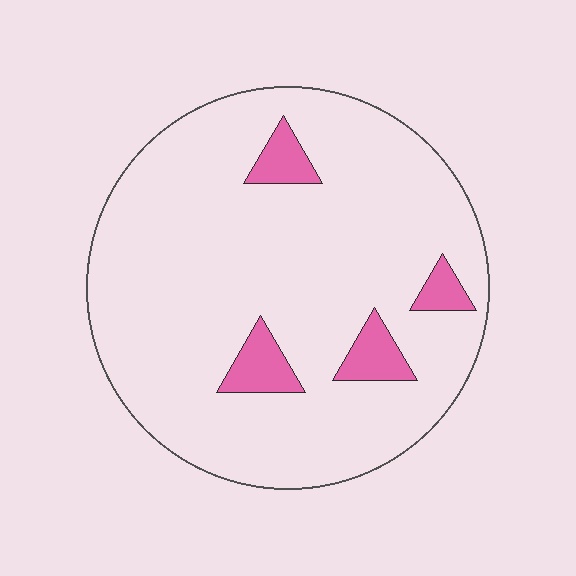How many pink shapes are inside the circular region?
4.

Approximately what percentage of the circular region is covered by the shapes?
Approximately 10%.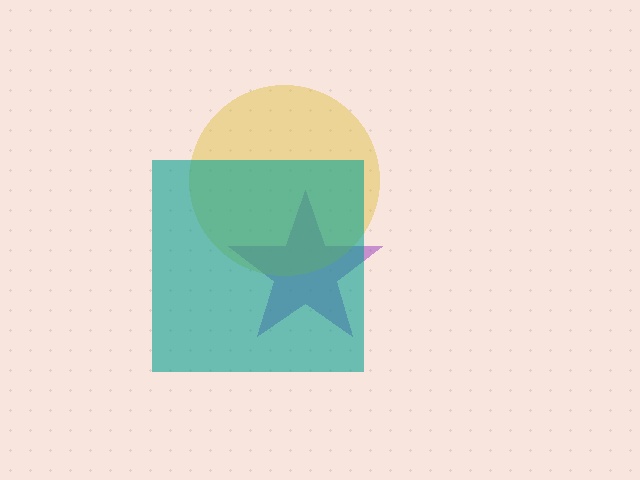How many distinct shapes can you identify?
There are 3 distinct shapes: a purple star, a yellow circle, a teal square.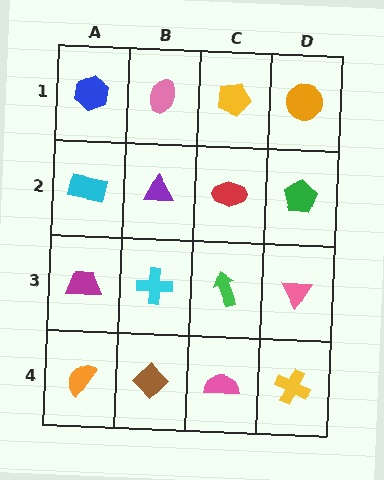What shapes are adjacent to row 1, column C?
A red ellipse (row 2, column C), a pink ellipse (row 1, column B), an orange circle (row 1, column D).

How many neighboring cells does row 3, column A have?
3.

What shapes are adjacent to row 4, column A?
A magenta trapezoid (row 3, column A), a brown diamond (row 4, column B).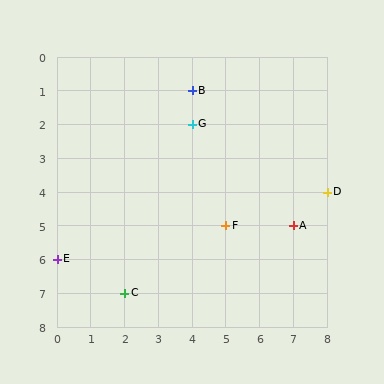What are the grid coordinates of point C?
Point C is at grid coordinates (2, 7).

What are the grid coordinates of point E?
Point E is at grid coordinates (0, 6).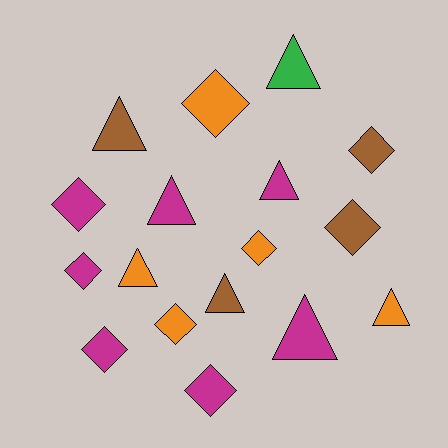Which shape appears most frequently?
Diamond, with 9 objects.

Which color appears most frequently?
Magenta, with 7 objects.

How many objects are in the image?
There are 17 objects.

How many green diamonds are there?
There are no green diamonds.